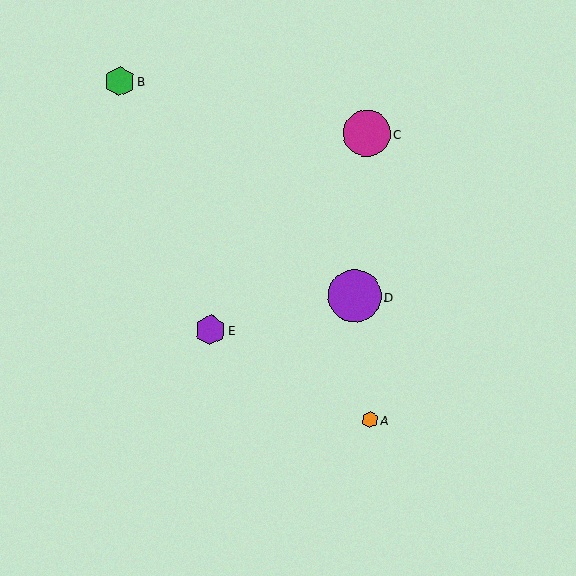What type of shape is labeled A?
Shape A is an orange hexagon.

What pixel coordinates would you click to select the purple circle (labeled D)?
Click at (355, 296) to select the purple circle D.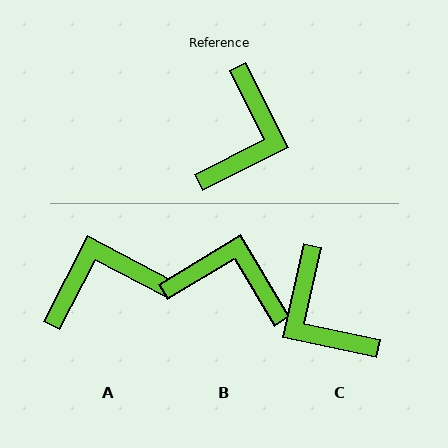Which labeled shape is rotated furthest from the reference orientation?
C, about 129 degrees away.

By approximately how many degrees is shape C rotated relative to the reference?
Approximately 129 degrees clockwise.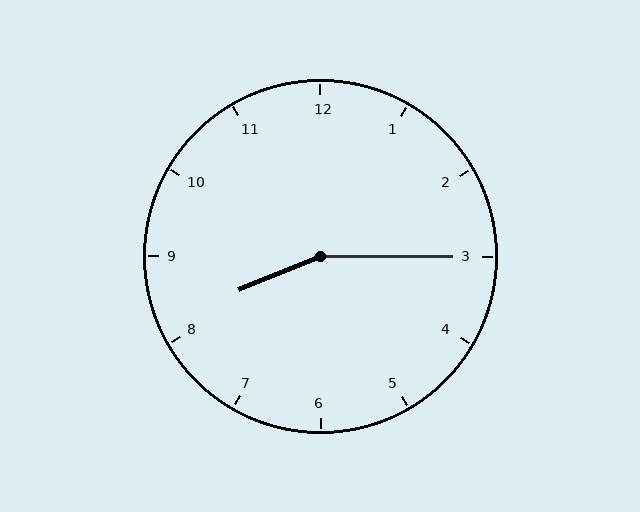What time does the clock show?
8:15.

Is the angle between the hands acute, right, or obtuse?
It is obtuse.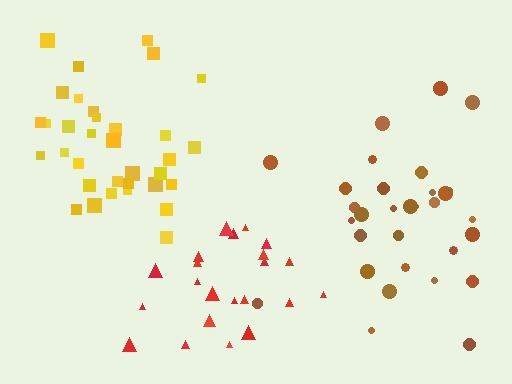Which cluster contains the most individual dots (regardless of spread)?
Yellow (34).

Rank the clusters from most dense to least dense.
yellow, red, brown.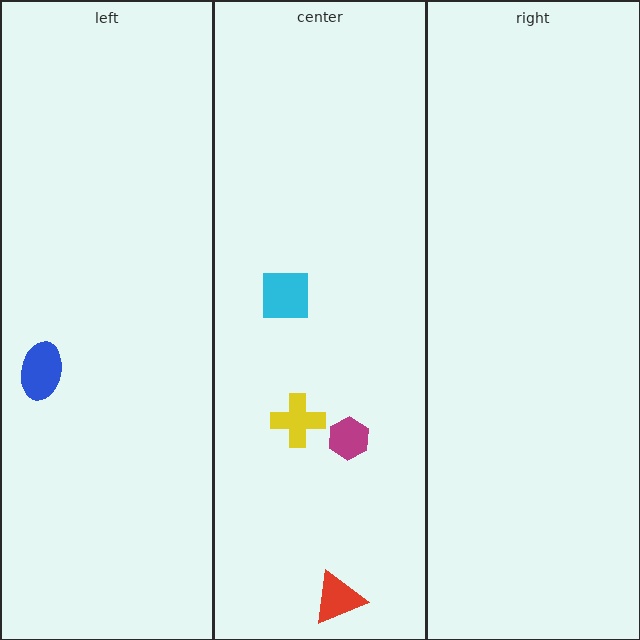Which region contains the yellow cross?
The center region.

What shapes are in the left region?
The blue ellipse.